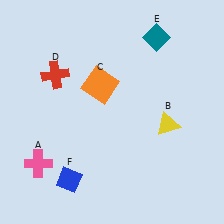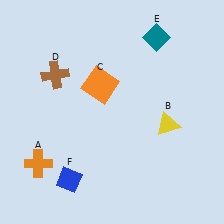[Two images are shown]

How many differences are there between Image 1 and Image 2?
There are 2 differences between the two images.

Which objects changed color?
A changed from pink to orange. D changed from red to brown.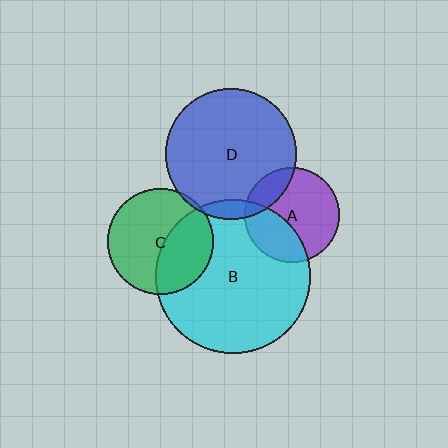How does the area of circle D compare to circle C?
Approximately 1.5 times.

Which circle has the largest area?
Circle B (cyan).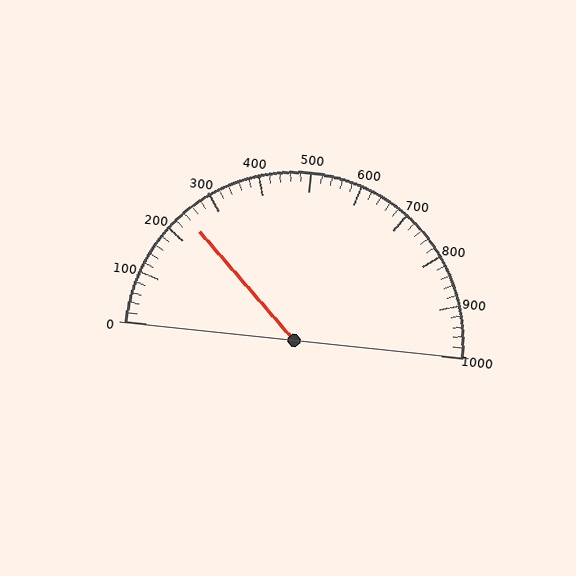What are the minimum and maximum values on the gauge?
The gauge ranges from 0 to 1000.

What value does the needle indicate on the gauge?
The needle indicates approximately 240.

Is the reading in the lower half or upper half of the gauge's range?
The reading is in the lower half of the range (0 to 1000).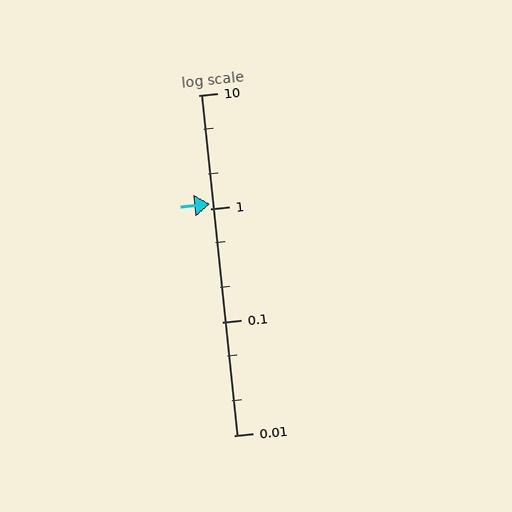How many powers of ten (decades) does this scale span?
The scale spans 3 decades, from 0.01 to 10.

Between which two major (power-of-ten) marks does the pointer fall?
The pointer is between 1 and 10.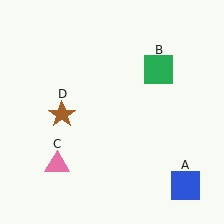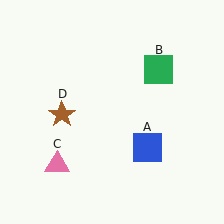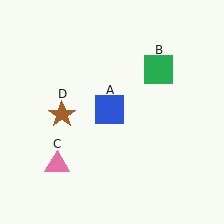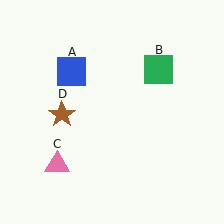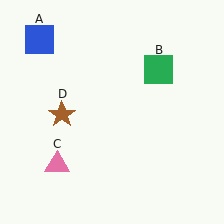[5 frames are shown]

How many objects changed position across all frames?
1 object changed position: blue square (object A).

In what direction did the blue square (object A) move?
The blue square (object A) moved up and to the left.